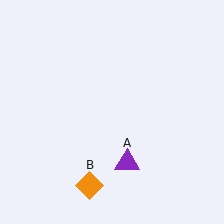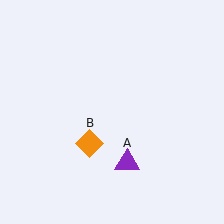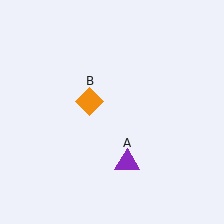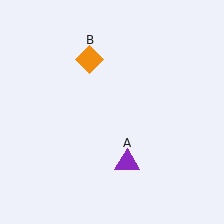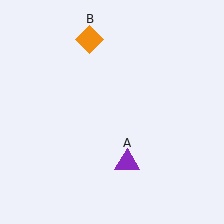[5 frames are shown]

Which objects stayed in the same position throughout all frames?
Purple triangle (object A) remained stationary.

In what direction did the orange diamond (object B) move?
The orange diamond (object B) moved up.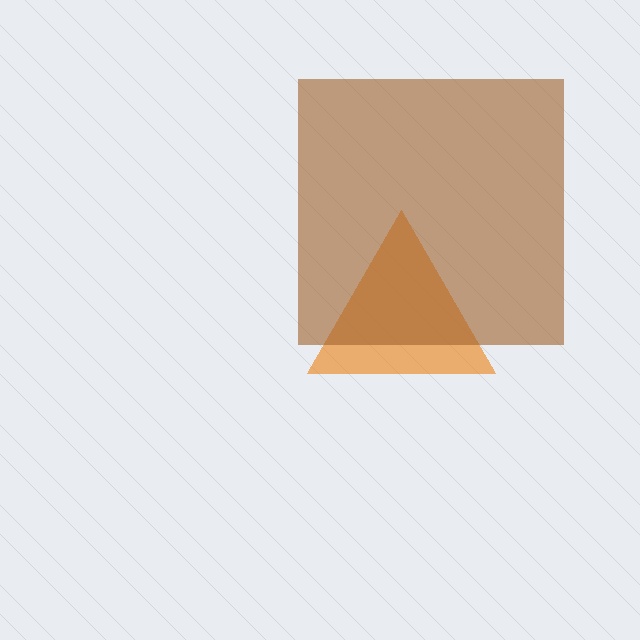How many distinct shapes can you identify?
There are 2 distinct shapes: an orange triangle, a brown square.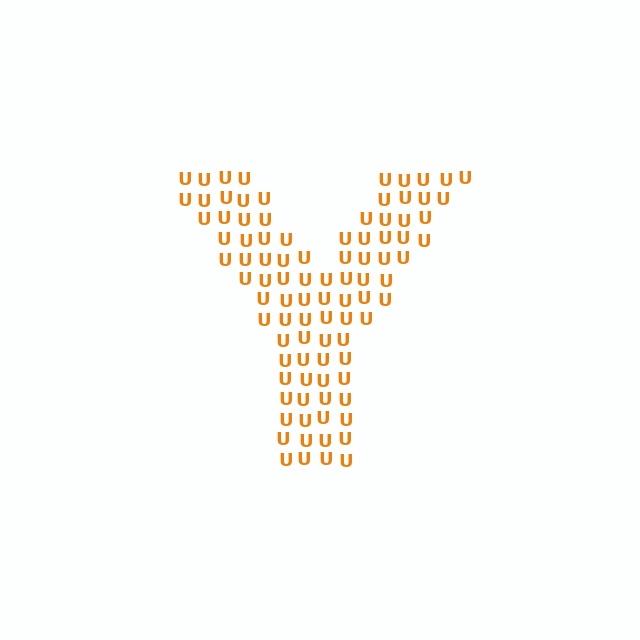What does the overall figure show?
The overall figure shows the letter Y.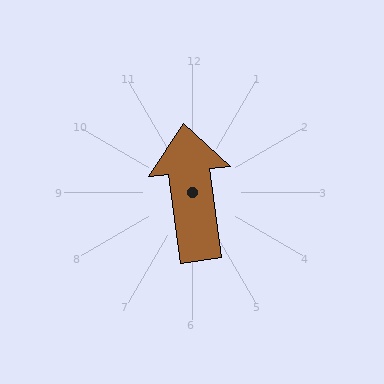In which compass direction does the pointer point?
North.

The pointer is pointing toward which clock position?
Roughly 12 o'clock.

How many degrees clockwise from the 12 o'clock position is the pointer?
Approximately 353 degrees.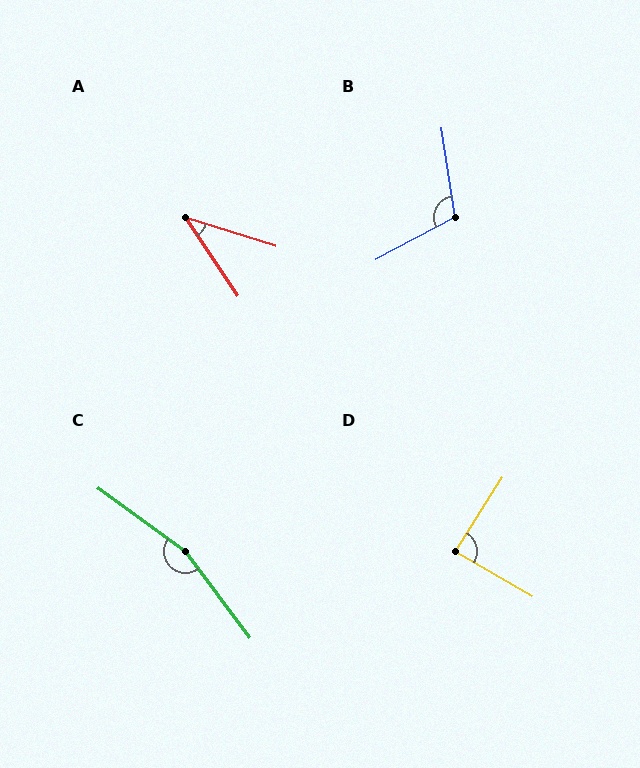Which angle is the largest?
C, at approximately 162 degrees.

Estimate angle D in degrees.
Approximately 88 degrees.